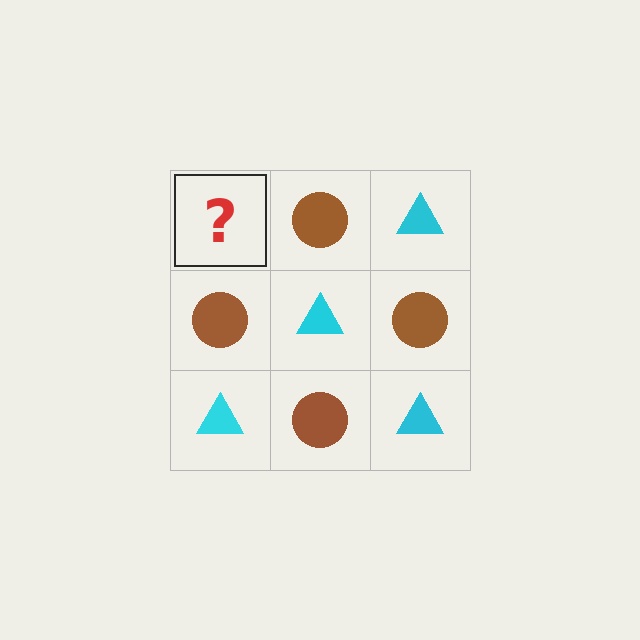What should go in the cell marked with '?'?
The missing cell should contain a cyan triangle.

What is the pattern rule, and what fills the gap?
The rule is that it alternates cyan triangle and brown circle in a checkerboard pattern. The gap should be filled with a cyan triangle.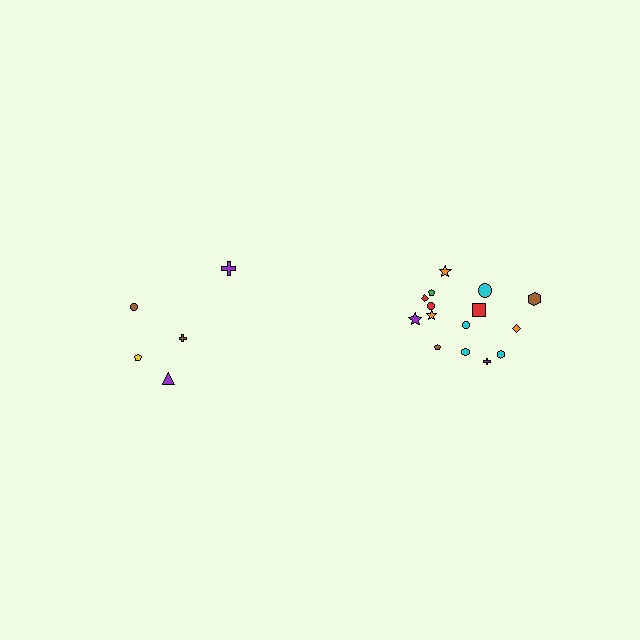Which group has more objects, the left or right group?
The right group.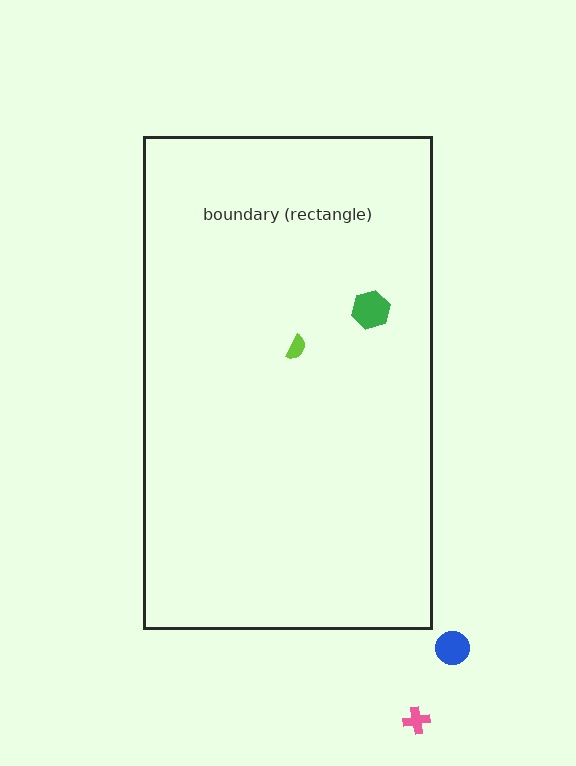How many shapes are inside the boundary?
2 inside, 2 outside.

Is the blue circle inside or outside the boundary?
Outside.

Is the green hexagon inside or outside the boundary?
Inside.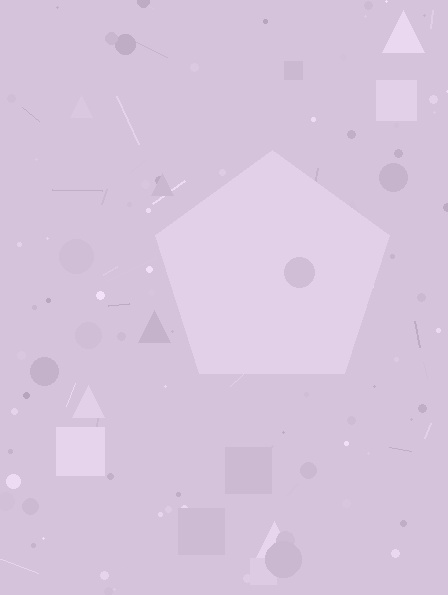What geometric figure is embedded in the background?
A pentagon is embedded in the background.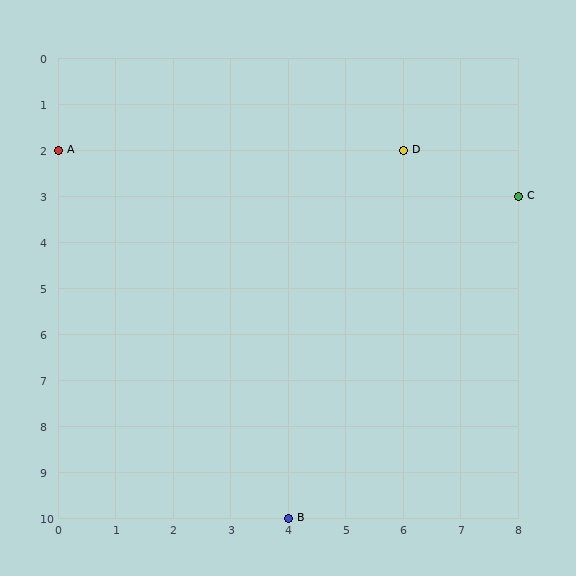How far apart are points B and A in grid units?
Points B and A are 4 columns and 8 rows apart (about 8.9 grid units diagonally).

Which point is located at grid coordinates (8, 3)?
Point C is at (8, 3).